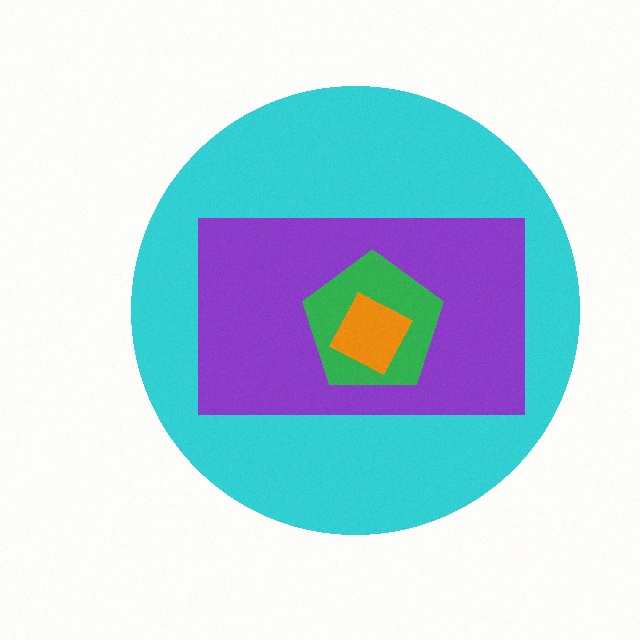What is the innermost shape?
The orange square.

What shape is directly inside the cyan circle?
The purple rectangle.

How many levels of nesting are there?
4.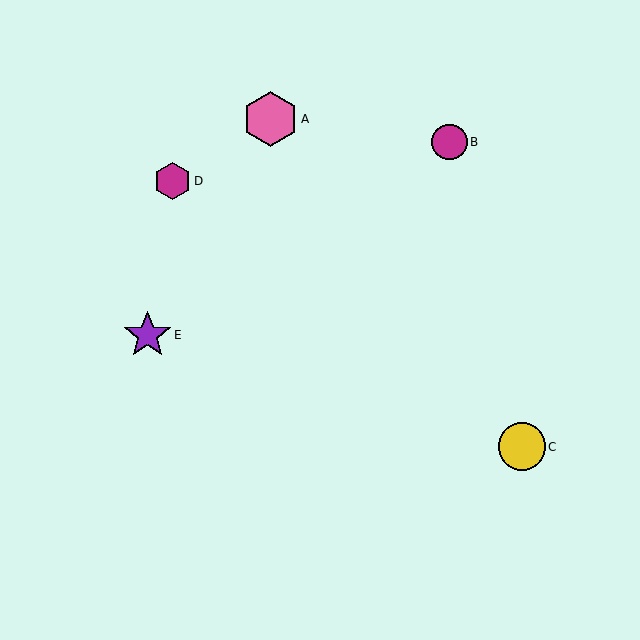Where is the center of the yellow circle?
The center of the yellow circle is at (522, 447).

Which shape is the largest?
The pink hexagon (labeled A) is the largest.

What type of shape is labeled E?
Shape E is a purple star.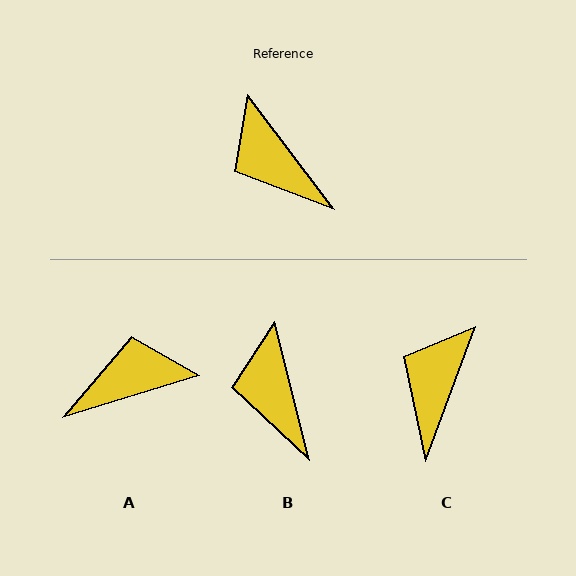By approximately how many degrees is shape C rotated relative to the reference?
Approximately 57 degrees clockwise.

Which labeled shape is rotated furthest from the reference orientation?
A, about 110 degrees away.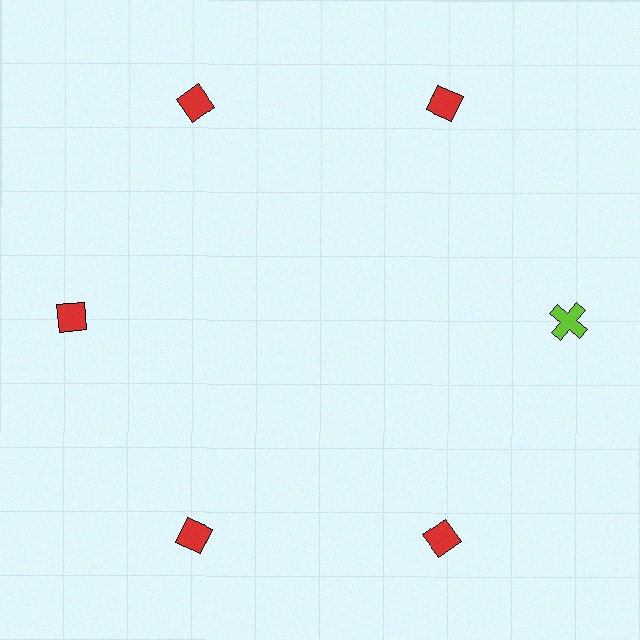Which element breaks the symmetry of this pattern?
The lime cross at roughly the 3 o'clock position breaks the symmetry. All other shapes are red diamonds.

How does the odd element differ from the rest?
It differs in both color (lime instead of red) and shape (cross instead of diamond).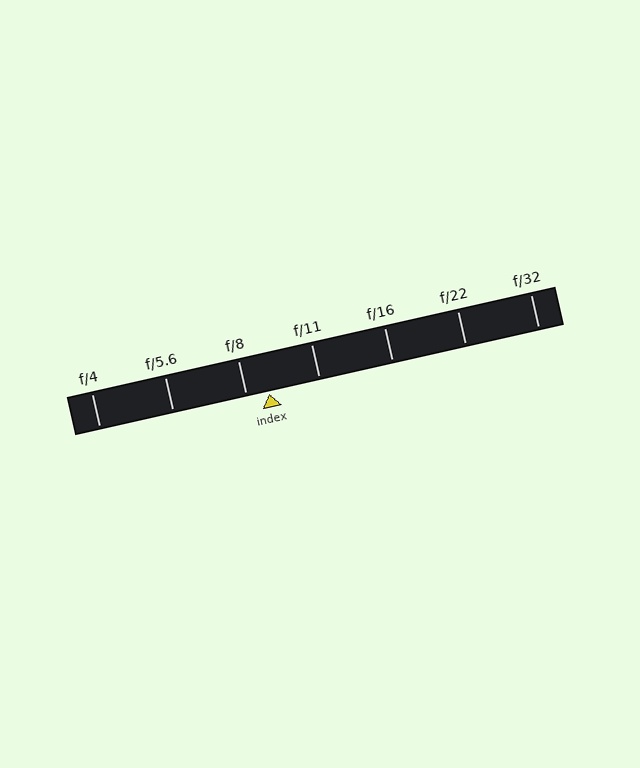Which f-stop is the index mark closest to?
The index mark is closest to f/8.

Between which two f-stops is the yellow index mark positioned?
The index mark is between f/8 and f/11.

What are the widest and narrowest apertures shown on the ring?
The widest aperture shown is f/4 and the narrowest is f/32.